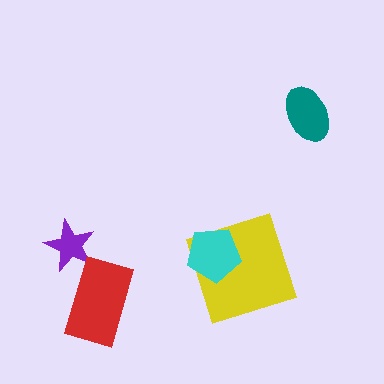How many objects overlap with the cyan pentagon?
1 object overlaps with the cyan pentagon.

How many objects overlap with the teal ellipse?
0 objects overlap with the teal ellipse.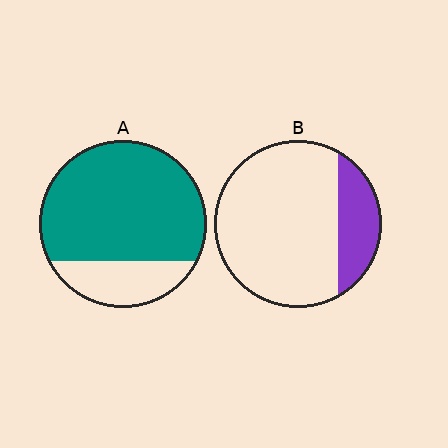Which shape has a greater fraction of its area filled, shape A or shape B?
Shape A.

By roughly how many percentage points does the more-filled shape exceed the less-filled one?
By roughly 55 percentage points (A over B).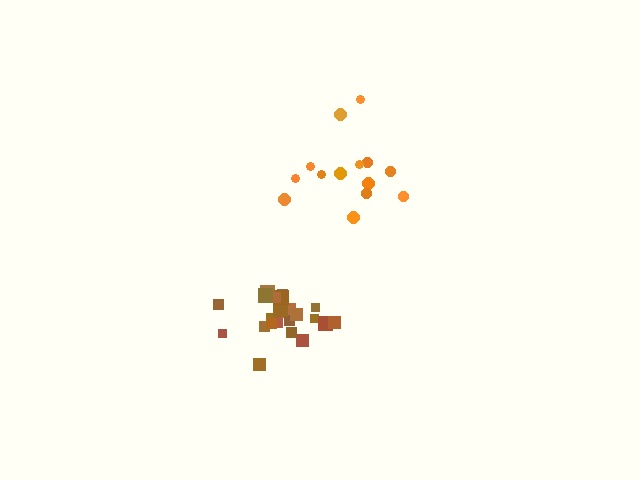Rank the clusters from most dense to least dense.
brown, orange.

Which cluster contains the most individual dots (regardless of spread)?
Brown (22).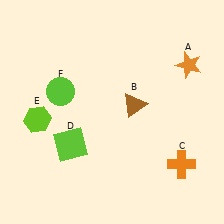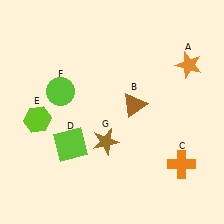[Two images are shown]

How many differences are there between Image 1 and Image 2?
There is 1 difference between the two images.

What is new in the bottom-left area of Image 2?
A brown star (G) was added in the bottom-left area of Image 2.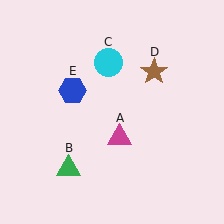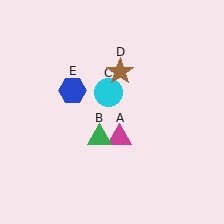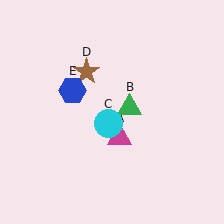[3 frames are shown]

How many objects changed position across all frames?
3 objects changed position: green triangle (object B), cyan circle (object C), brown star (object D).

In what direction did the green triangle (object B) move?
The green triangle (object B) moved up and to the right.